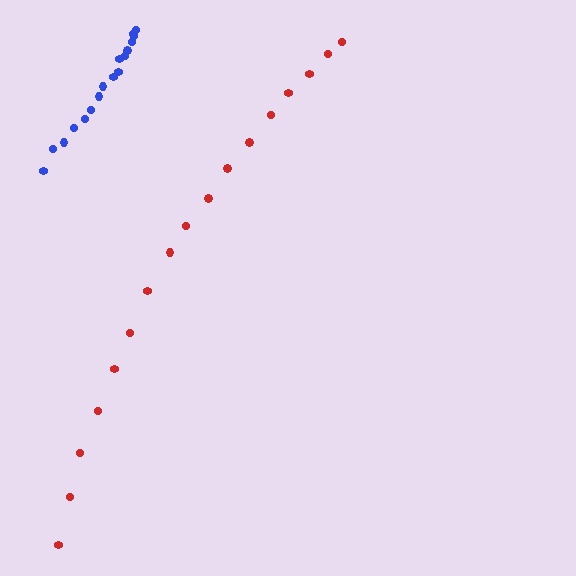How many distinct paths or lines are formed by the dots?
There are 2 distinct paths.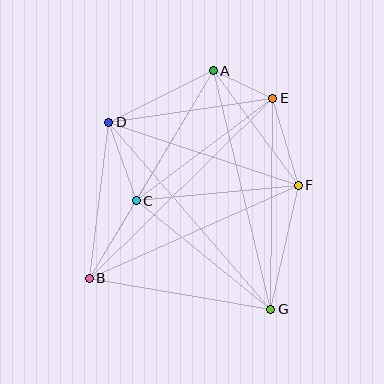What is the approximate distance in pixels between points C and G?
The distance between C and G is approximately 173 pixels.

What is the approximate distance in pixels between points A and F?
The distance between A and F is approximately 143 pixels.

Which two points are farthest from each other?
Points B and E are farthest from each other.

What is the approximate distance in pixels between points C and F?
The distance between C and F is approximately 162 pixels.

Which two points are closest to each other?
Points A and E are closest to each other.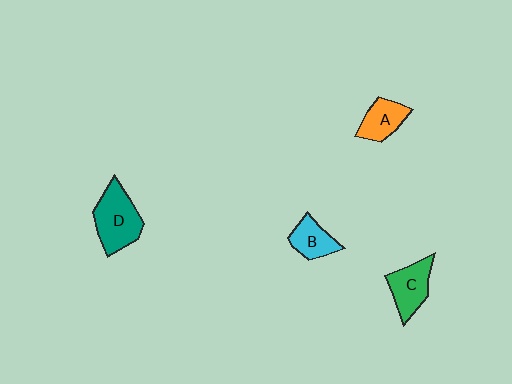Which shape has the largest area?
Shape D (teal).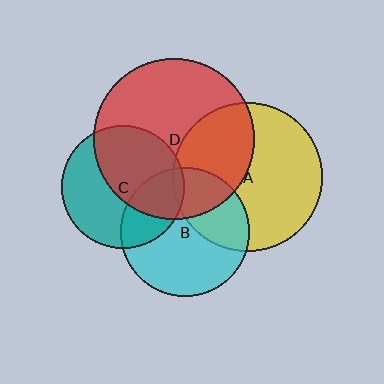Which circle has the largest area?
Circle D (red).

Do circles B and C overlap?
Yes.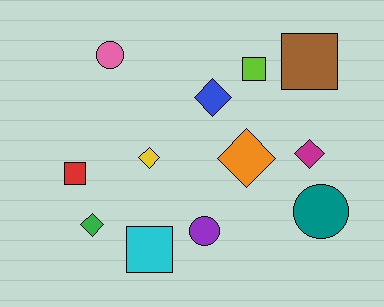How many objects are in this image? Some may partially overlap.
There are 12 objects.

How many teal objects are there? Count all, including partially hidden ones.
There is 1 teal object.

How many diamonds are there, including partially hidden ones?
There are 5 diamonds.